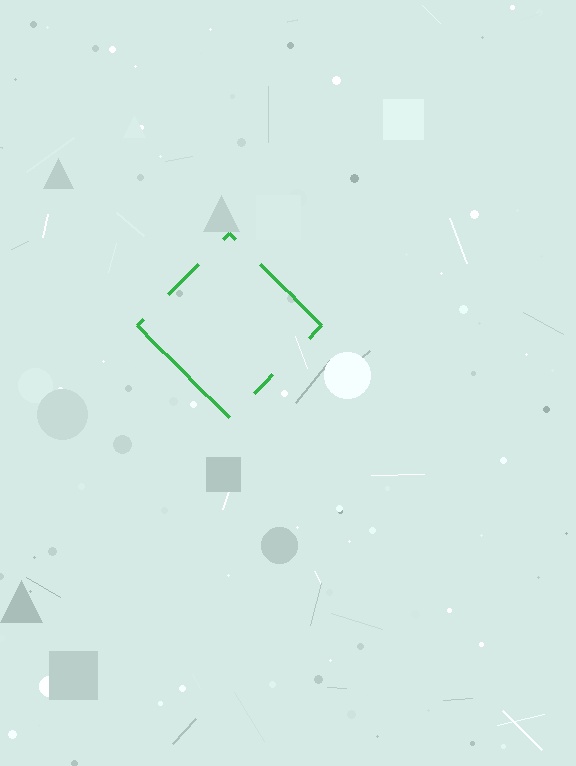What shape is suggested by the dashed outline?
The dashed outline suggests a diamond.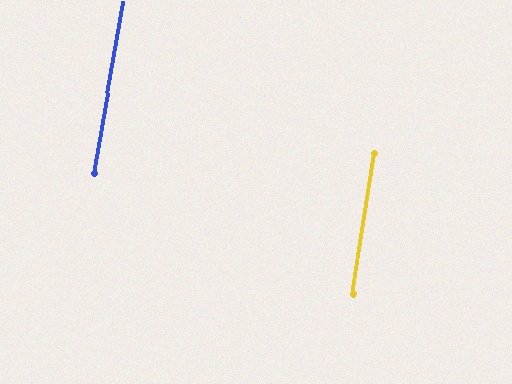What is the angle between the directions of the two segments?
Approximately 1 degree.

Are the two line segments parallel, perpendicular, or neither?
Parallel — their directions differ by only 0.8°.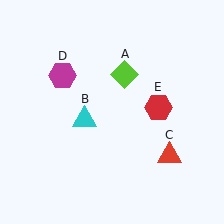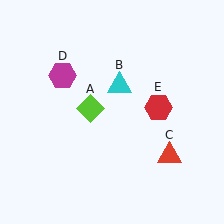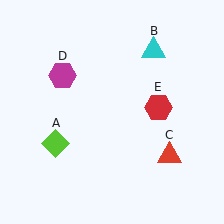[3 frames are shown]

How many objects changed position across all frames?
2 objects changed position: lime diamond (object A), cyan triangle (object B).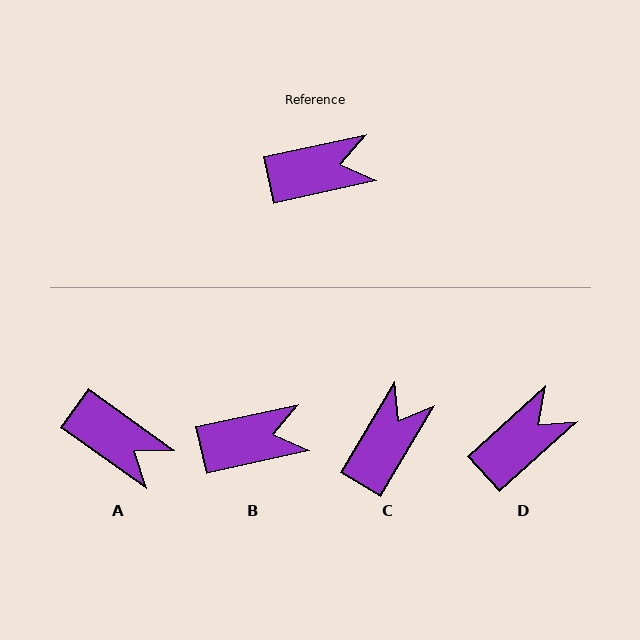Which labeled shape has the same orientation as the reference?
B.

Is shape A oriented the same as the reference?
No, it is off by about 48 degrees.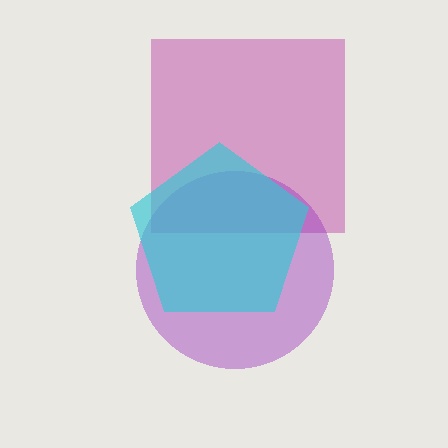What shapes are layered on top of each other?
The layered shapes are: a magenta square, a purple circle, a cyan pentagon.